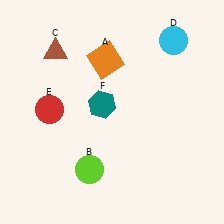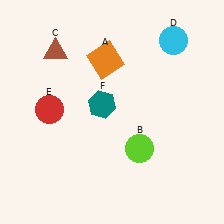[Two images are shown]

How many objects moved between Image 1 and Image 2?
1 object moved between the two images.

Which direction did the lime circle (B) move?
The lime circle (B) moved right.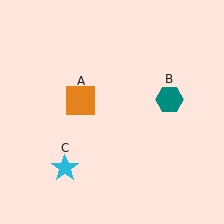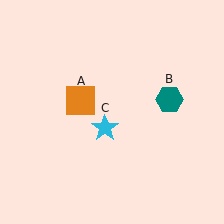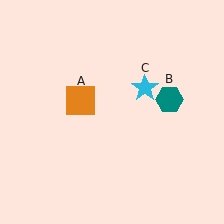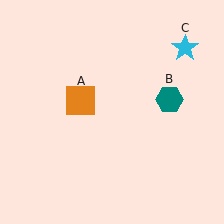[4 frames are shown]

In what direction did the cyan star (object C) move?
The cyan star (object C) moved up and to the right.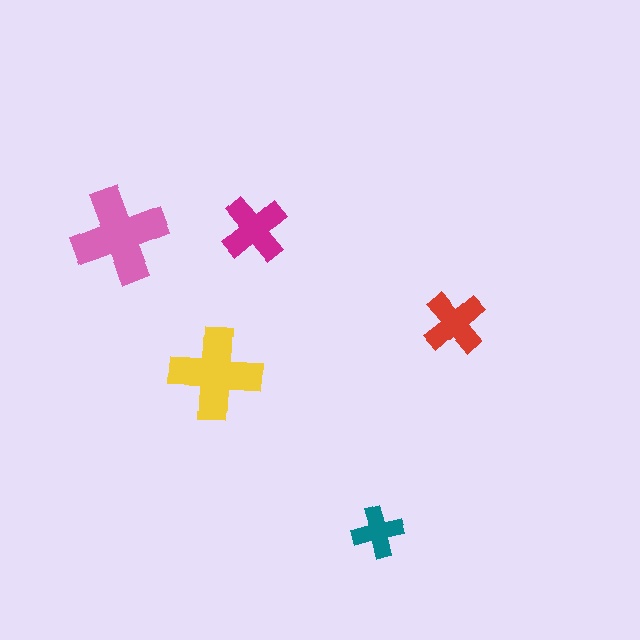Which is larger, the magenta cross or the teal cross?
The magenta one.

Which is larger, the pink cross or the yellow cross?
The pink one.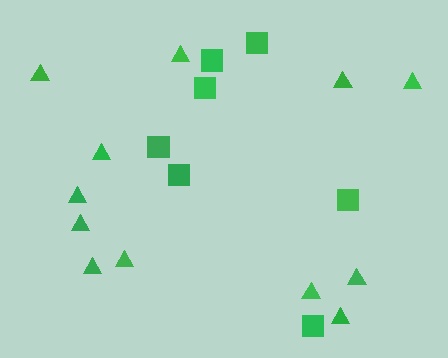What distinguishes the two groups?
There are 2 groups: one group of triangles (12) and one group of squares (7).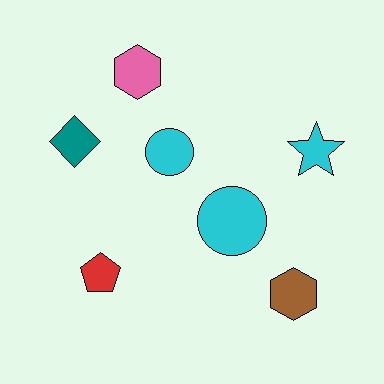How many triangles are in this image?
There are no triangles.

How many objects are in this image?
There are 7 objects.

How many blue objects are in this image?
There are no blue objects.